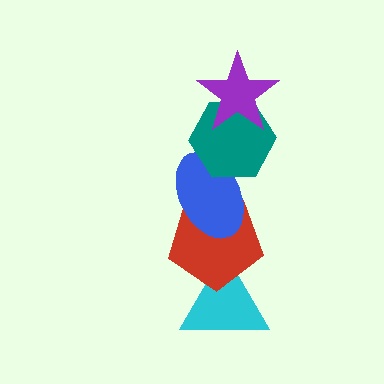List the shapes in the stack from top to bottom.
From top to bottom: the purple star, the teal hexagon, the blue ellipse, the red pentagon, the cyan triangle.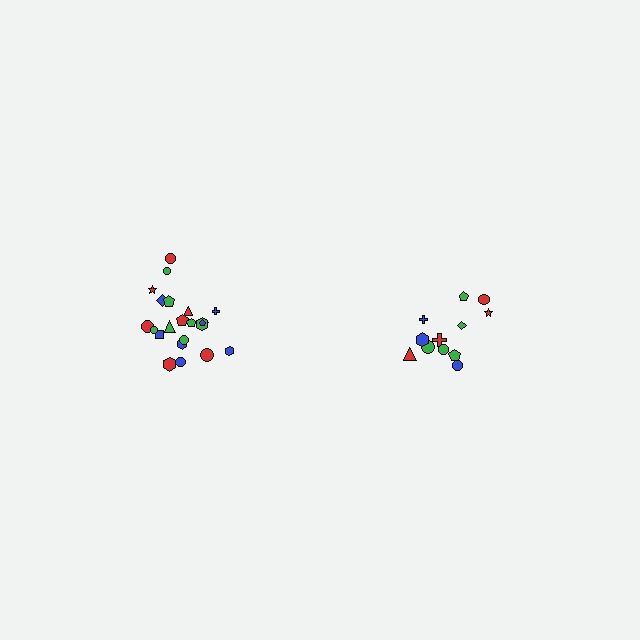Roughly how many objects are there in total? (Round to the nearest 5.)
Roughly 35 objects in total.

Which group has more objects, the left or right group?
The left group.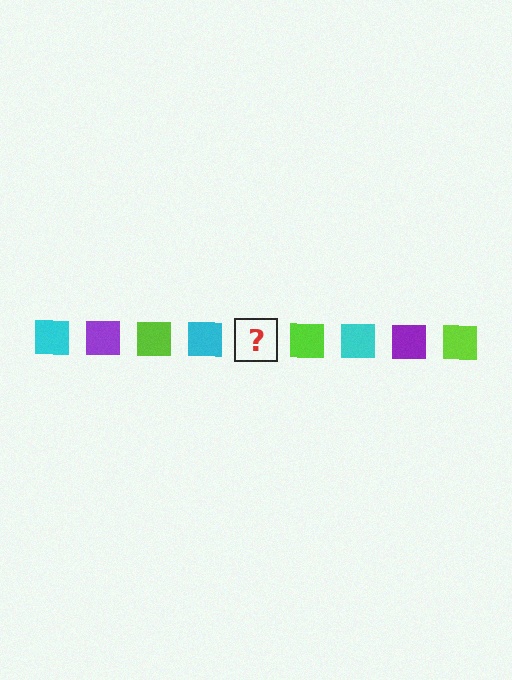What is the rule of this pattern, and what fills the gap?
The rule is that the pattern cycles through cyan, purple, lime squares. The gap should be filled with a purple square.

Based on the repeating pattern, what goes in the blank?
The blank should be a purple square.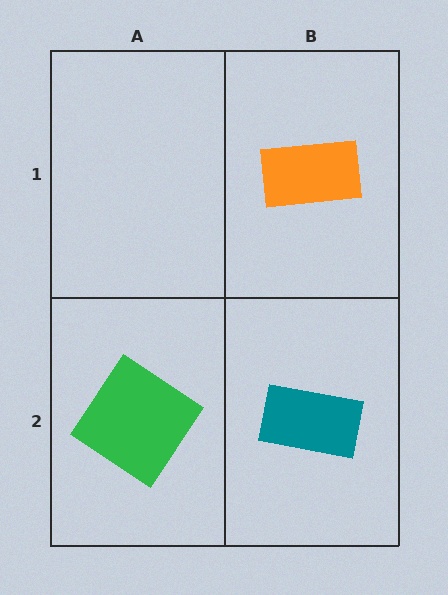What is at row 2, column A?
A green diamond.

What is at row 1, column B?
An orange rectangle.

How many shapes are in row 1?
1 shape.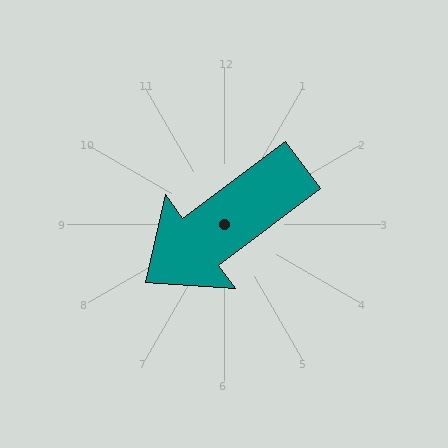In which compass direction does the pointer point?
Southwest.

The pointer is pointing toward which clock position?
Roughly 8 o'clock.